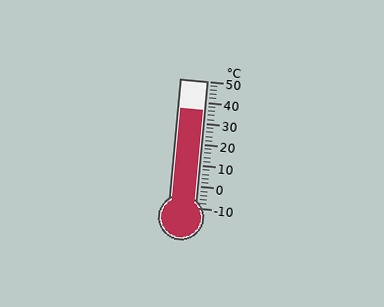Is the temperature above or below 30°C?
The temperature is above 30°C.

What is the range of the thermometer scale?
The thermometer scale ranges from -10°C to 50°C.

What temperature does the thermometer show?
The thermometer shows approximately 36°C.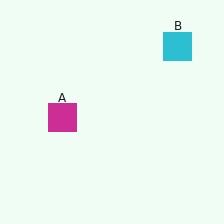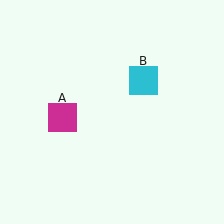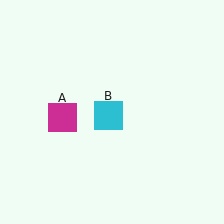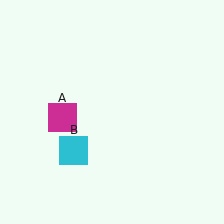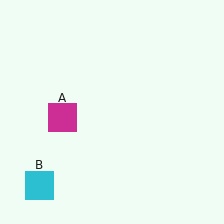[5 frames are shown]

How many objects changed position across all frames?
1 object changed position: cyan square (object B).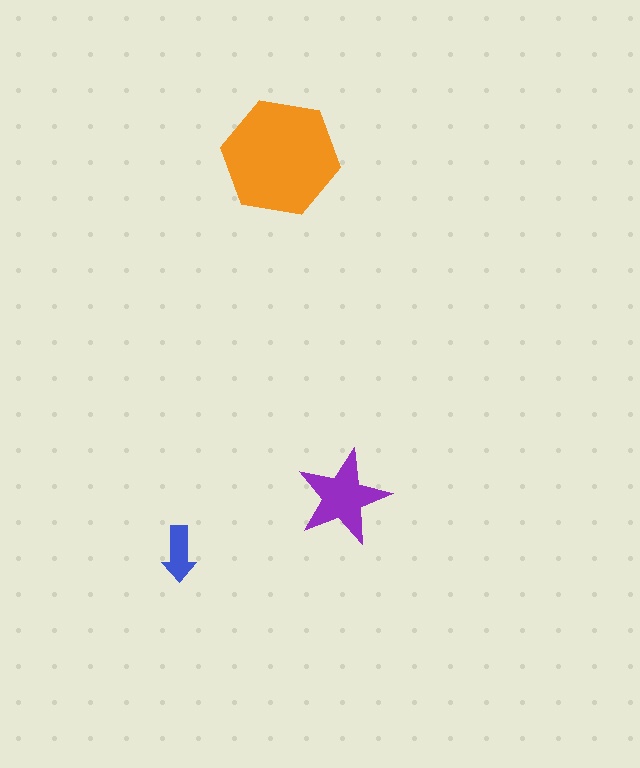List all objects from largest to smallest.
The orange hexagon, the purple star, the blue arrow.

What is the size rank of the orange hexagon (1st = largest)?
1st.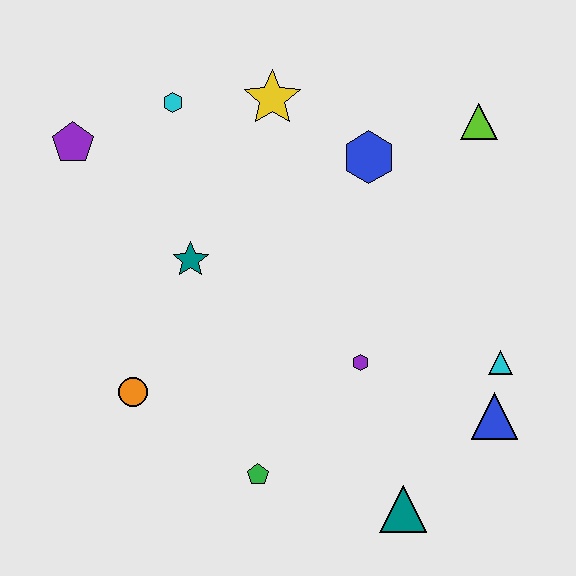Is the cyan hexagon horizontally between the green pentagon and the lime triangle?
No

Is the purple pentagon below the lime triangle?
Yes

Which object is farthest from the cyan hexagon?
The teal triangle is farthest from the cyan hexagon.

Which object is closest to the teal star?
The orange circle is closest to the teal star.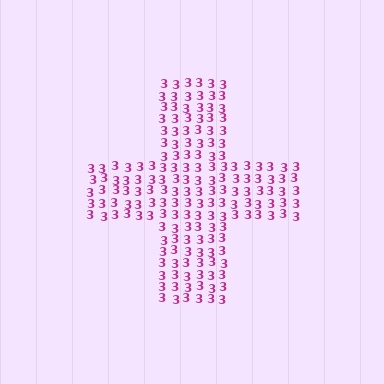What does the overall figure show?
The overall figure shows a cross.